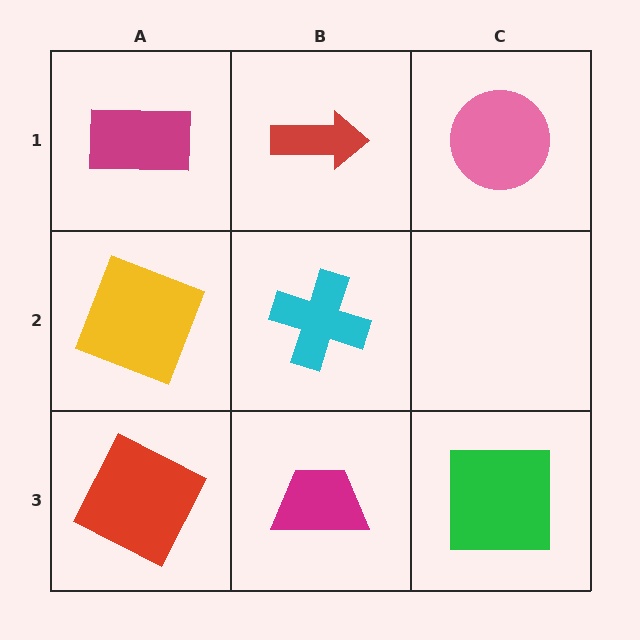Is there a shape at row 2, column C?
No, that cell is empty.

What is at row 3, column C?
A green square.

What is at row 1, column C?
A pink circle.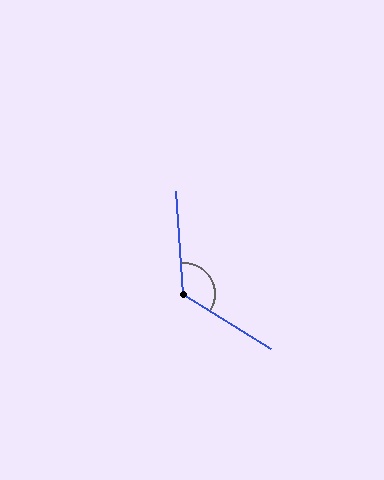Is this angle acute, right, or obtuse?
It is obtuse.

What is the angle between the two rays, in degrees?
Approximately 126 degrees.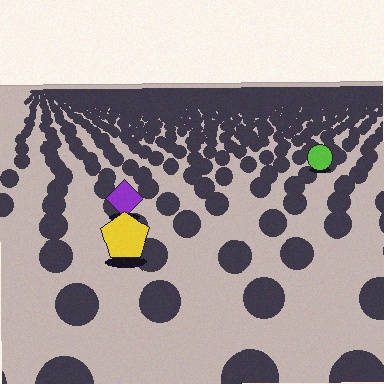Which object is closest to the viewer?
The yellow pentagon is closest. The texture marks near it are larger and more spread out.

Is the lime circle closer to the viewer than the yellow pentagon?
No. The yellow pentagon is closer — you can tell from the texture gradient: the ground texture is coarser near it.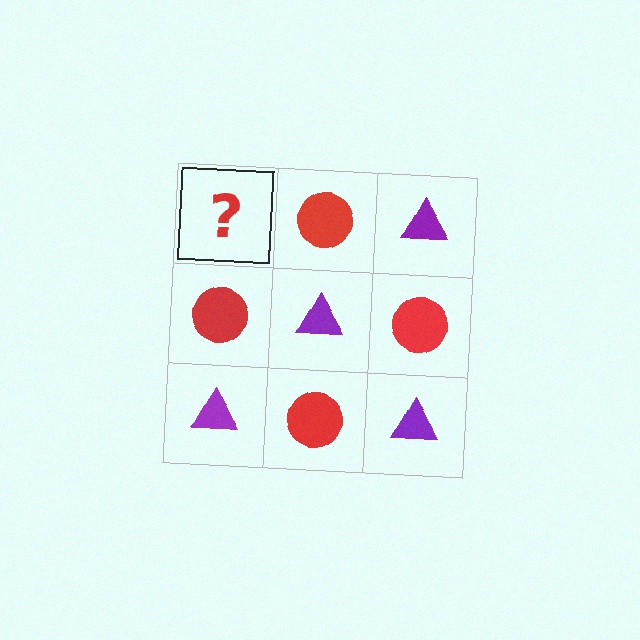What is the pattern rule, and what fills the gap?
The rule is that it alternates purple triangle and red circle in a checkerboard pattern. The gap should be filled with a purple triangle.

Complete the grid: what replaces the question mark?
The question mark should be replaced with a purple triangle.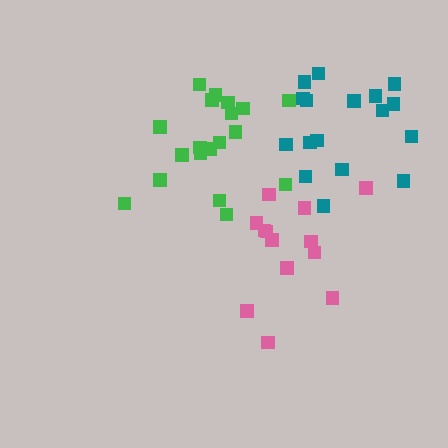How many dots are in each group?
Group 1: 13 dots, Group 2: 17 dots, Group 3: 19 dots (49 total).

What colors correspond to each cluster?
The clusters are colored: pink, teal, green.